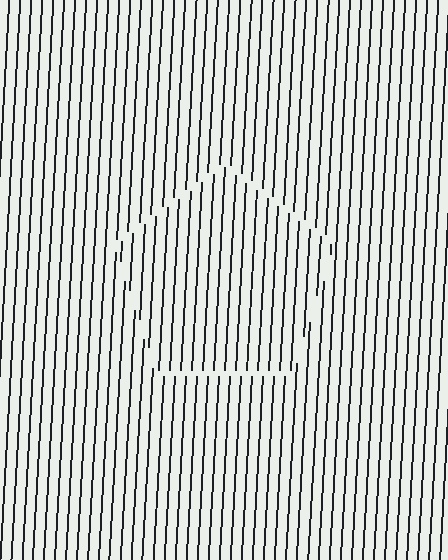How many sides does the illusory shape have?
5 sides — the line-ends trace a pentagon.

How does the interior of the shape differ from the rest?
The interior of the shape contains the same grating, shifted by half a period — the contour is defined by the phase discontinuity where line-ends from the inner and outer gratings abut.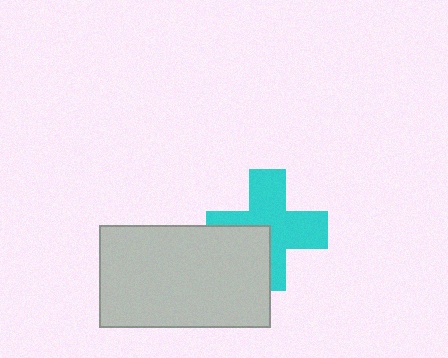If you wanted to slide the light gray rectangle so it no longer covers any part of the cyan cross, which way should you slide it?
Slide it toward the lower-left — that is the most direct way to separate the two shapes.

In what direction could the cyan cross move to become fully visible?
The cyan cross could move toward the upper-right. That would shift it out from behind the light gray rectangle entirely.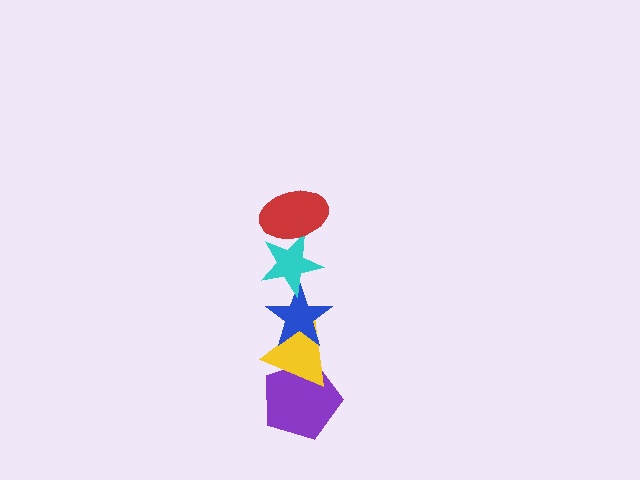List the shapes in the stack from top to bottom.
From top to bottom: the red ellipse, the cyan star, the blue star, the yellow triangle, the purple pentagon.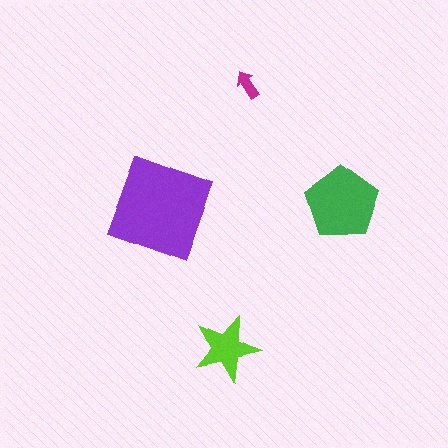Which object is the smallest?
The magenta arrow.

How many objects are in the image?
There are 4 objects in the image.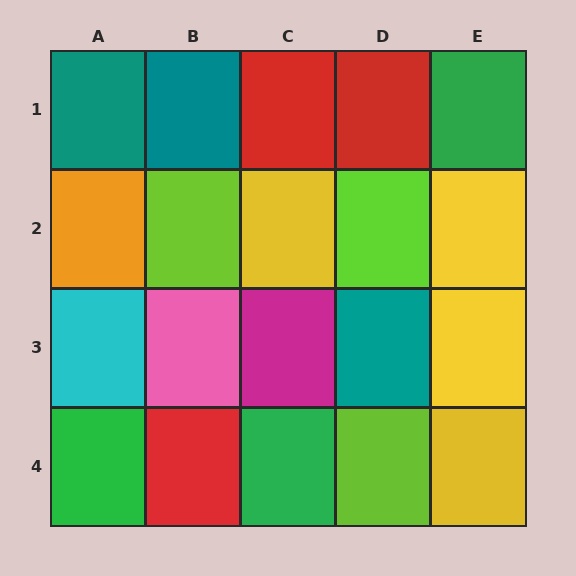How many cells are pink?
1 cell is pink.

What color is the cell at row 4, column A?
Green.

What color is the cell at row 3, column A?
Cyan.